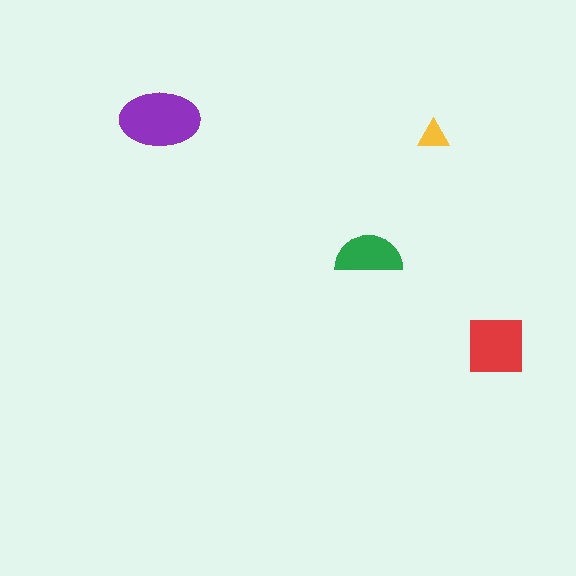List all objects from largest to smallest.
The purple ellipse, the red square, the green semicircle, the yellow triangle.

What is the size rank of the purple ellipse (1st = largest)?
1st.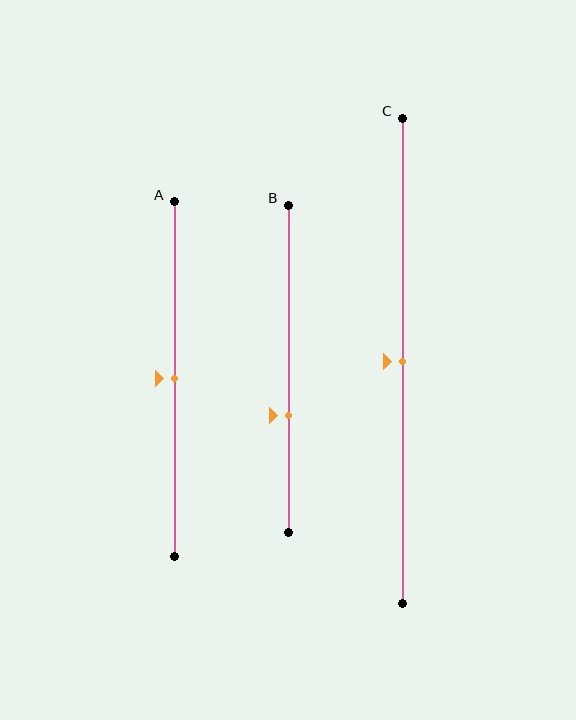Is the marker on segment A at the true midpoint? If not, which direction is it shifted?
Yes, the marker on segment A is at the true midpoint.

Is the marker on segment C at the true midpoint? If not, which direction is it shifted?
Yes, the marker on segment C is at the true midpoint.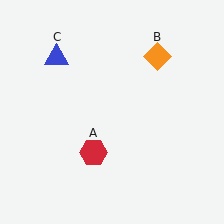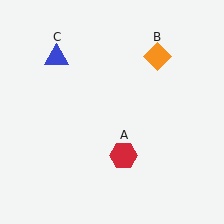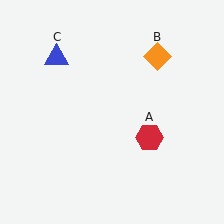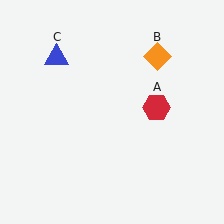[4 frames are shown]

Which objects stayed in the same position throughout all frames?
Orange diamond (object B) and blue triangle (object C) remained stationary.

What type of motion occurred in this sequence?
The red hexagon (object A) rotated counterclockwise around the center of the scene.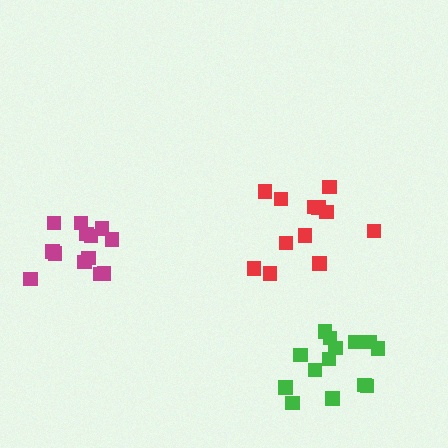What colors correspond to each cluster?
The clusters are colored: red, magenta, green.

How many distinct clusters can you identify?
There are 3 distinct clusters.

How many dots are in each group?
Group 1: 12 dots, Group 2: 13 dots, Group 3: 14 dots (39 total).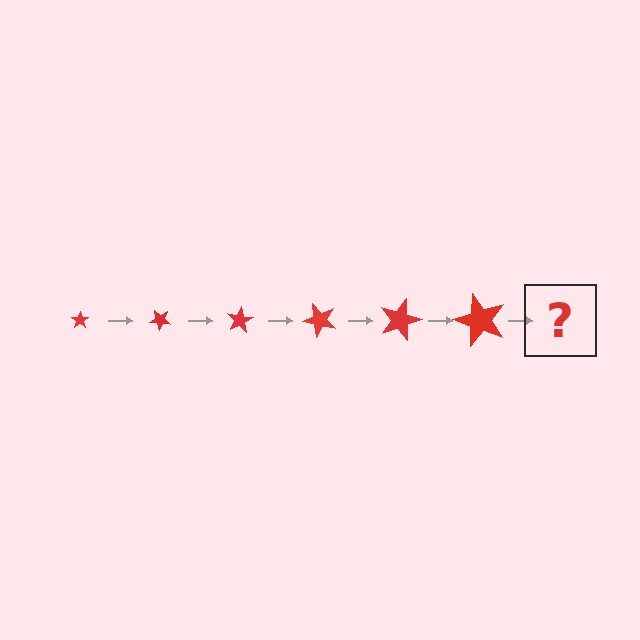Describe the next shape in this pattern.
It should be a star, larger than the previous one and rotated 240 degrees from the start.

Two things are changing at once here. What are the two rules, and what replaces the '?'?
The two rules are that the star grows larger each step and it rotates 40 degrees each step. The '?' should be a star, larger than the previous one and rotated 240 degrees from the start.